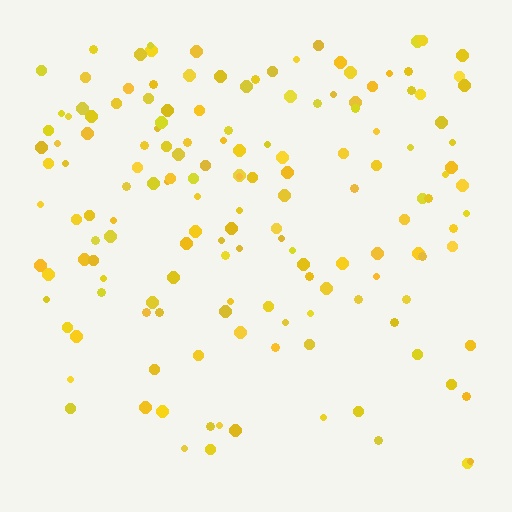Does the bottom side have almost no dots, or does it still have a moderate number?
Still a moderate number, just noticeably fewer than the top.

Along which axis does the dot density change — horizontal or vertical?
Vertical.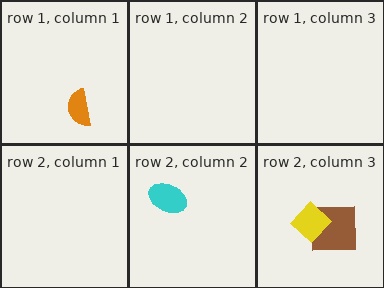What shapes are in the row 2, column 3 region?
The brown square, the yellow diamond.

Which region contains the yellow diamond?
The row 2, column 3 region.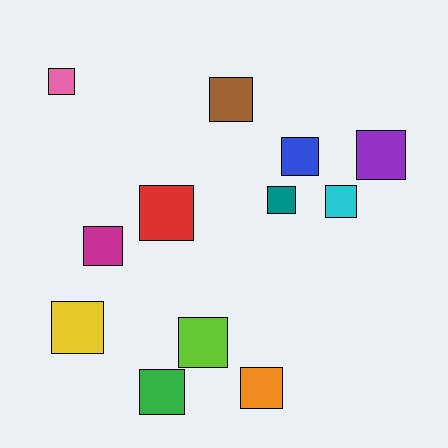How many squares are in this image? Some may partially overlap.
There are 12 squares.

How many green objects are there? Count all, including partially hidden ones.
There is 1 green object.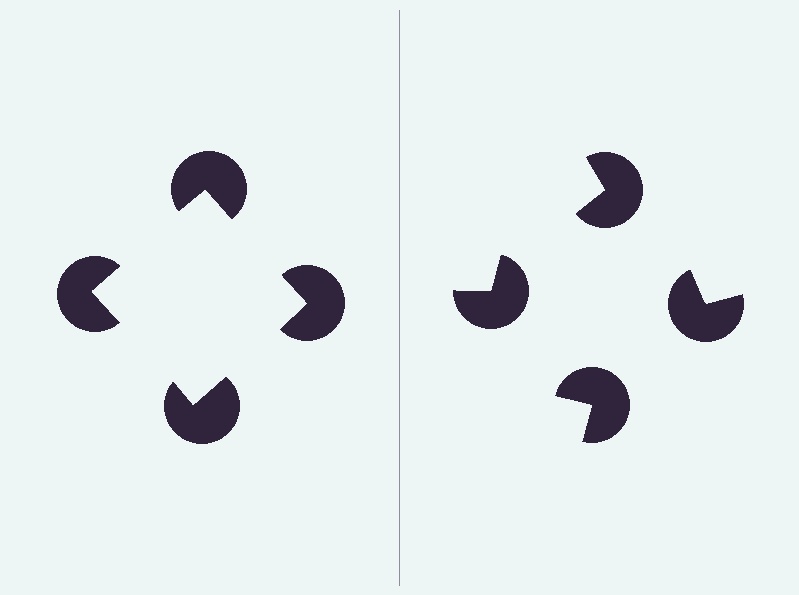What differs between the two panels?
The pac-man discs are positioned identically on both sides; only the wedge orientations differ. On the left they align to a square; on the right they are misaligned.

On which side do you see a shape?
An illusory square appears on the left side. On the right side the wedge cuts are rotated, so no coherent shape forms.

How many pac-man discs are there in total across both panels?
8 — 4 on each side.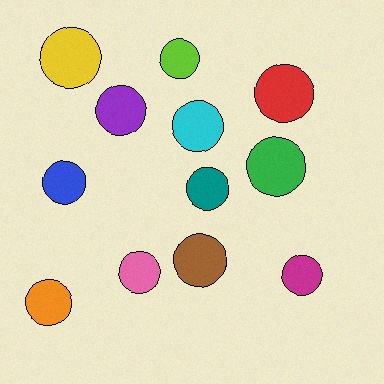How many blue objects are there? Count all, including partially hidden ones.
There is 1 blue object.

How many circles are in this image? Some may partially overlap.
There are 12 circles.